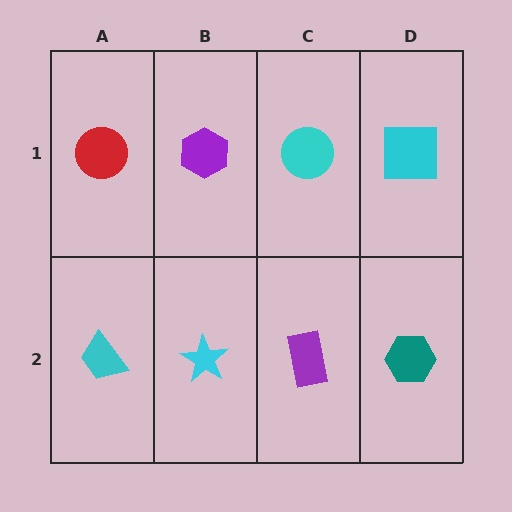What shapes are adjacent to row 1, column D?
A teal hexagon (row 2, column D), a cyan circle (row 1, column C).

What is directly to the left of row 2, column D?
A purple rectangle.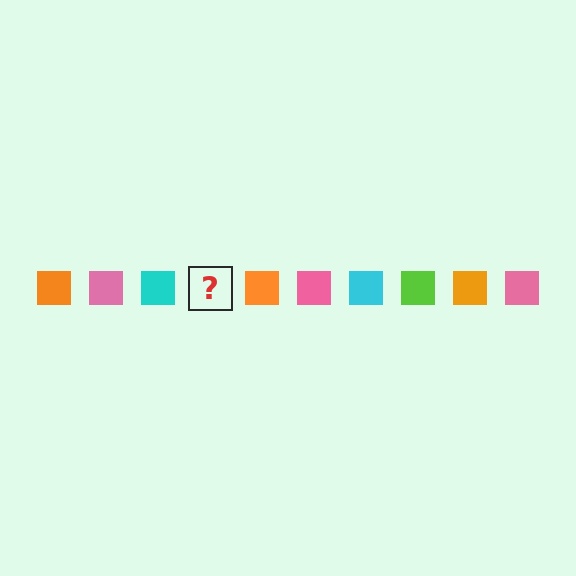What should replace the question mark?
The question mark should be replaced with a lime square.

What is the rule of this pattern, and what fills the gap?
The rule is that the pattern cycles through orange, pink, cyan, lime squares. The gap should be filled with a lime square.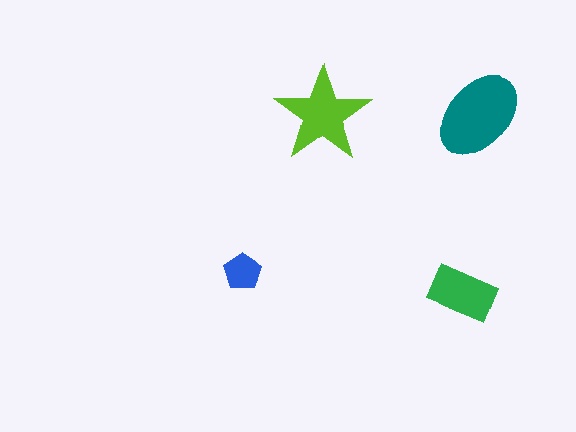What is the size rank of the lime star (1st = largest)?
2nd.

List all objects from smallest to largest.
The blue pentagon, the green rectangle, the lime star, the teal ellipse.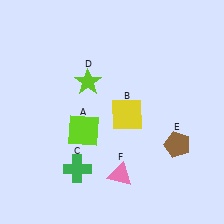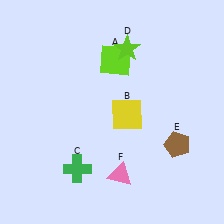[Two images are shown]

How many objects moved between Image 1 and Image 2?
2 objects moved between the two images.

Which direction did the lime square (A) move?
The lime square (A) moved up.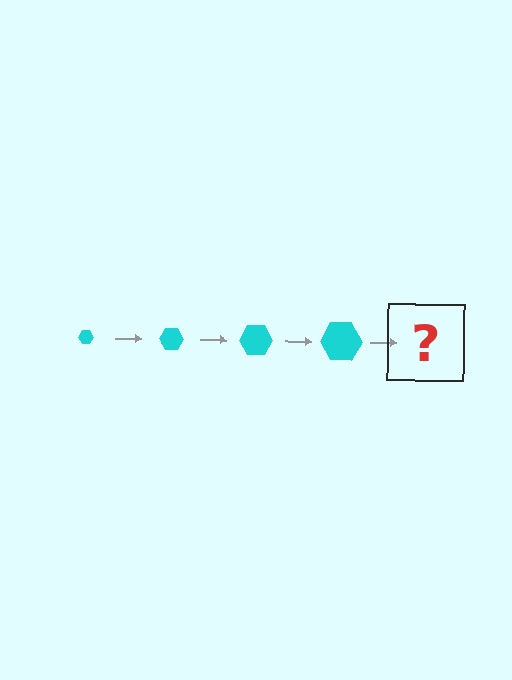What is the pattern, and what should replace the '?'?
The pattern is that the hexagon gets progressively larger each step. The '?' should be a cyan hexagon, larger than the previous one.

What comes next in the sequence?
The next element should be a cyan hexagon, larger than the previous one.